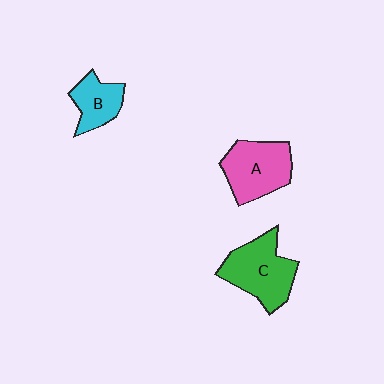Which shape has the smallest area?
Shape B (cyan).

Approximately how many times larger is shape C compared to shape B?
Approximately 1.7 times.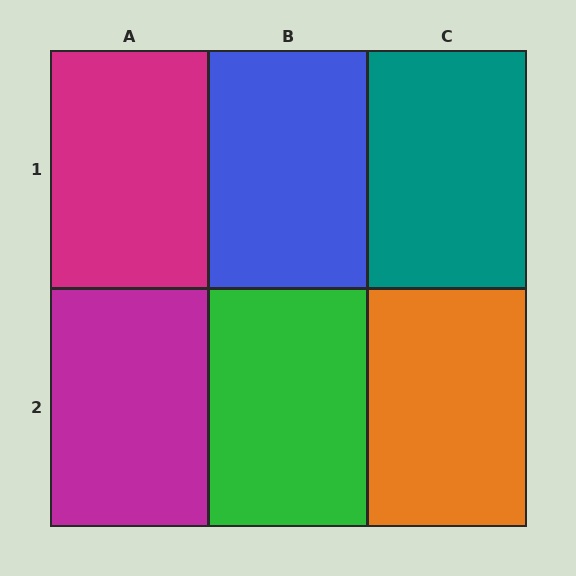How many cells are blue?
1 cell is blue.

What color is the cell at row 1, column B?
Blue.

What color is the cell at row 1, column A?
Magenta.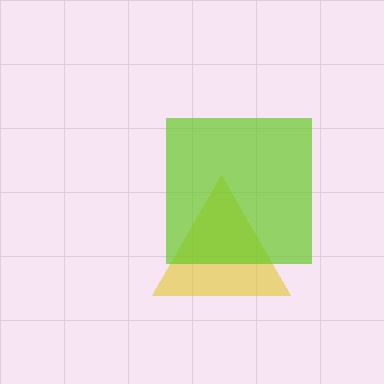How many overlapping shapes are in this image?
There are 2 overlapping shapes in the image.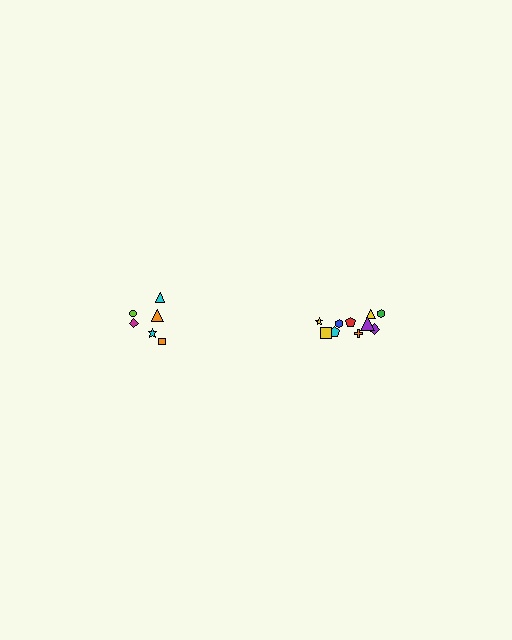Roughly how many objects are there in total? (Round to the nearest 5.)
Roughly 15 objects in total.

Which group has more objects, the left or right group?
The right group.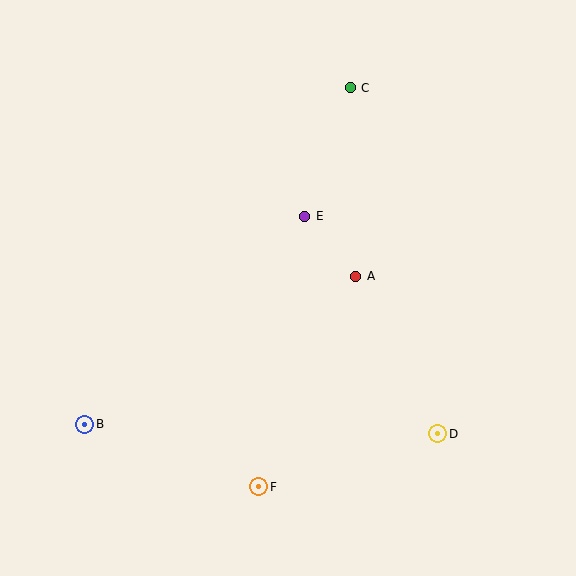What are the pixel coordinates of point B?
Point B is at (85, 424).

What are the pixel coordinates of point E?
Point E is at (305, 216).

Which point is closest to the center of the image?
Point A at (356, 276) is closest to the center.